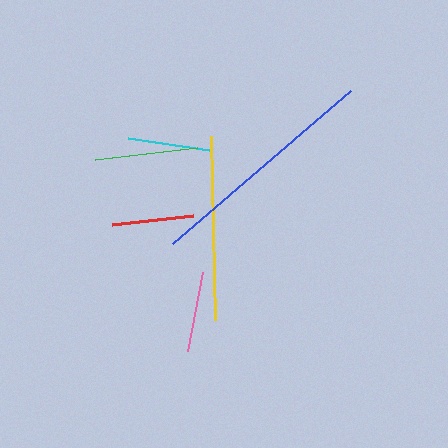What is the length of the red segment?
The red segment is approximately 82 pixels long.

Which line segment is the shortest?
The pink line is the shortest at approximately 81 pixels.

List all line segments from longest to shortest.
From longest to shortest: blue, yellow, green, cyan, red, pink.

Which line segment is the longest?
The blue line is the longest at approximately 235 pixels.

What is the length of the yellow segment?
The yellow segment is approximately 184 pixels long.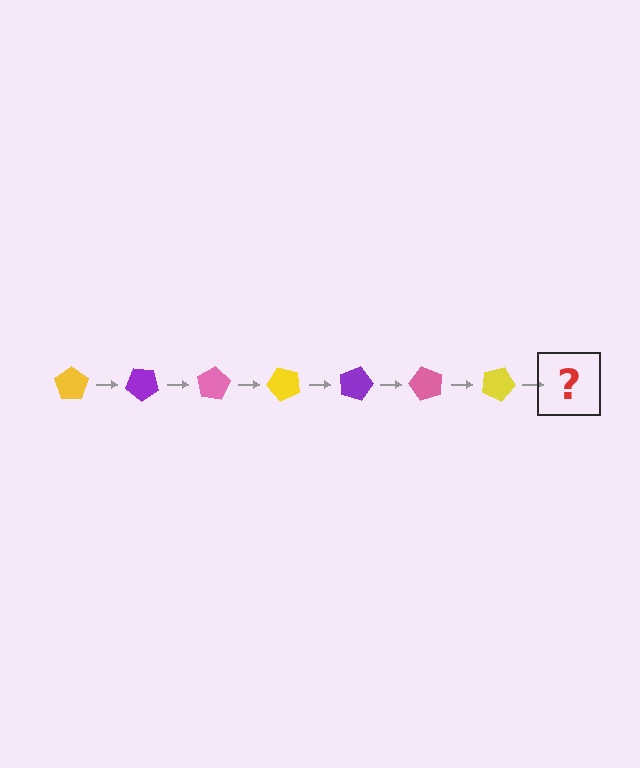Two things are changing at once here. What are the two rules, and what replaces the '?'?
The two rules are that it rotates 40 degrees each step and the color cycles through yellow, purple, and pink. The '?' should be a purple pentagon, rotated 280 degrees from the start.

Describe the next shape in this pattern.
It should be a purple pentagon, rotated 280 degrees from the start.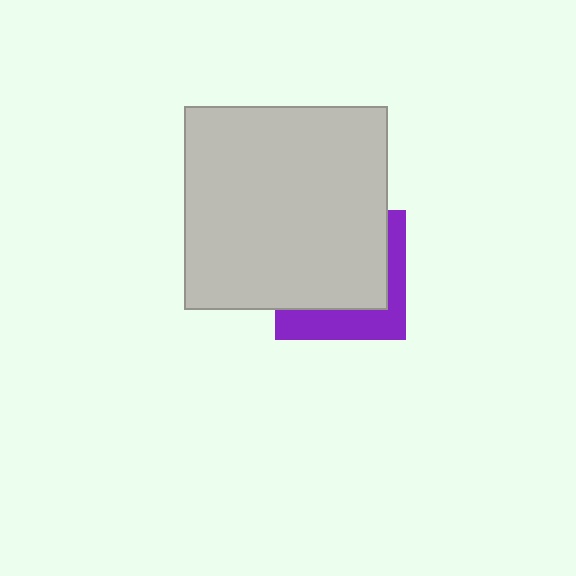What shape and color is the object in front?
The object in front is a light gray square.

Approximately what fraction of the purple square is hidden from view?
Roughly 66% of the purple square is hidden behind the light gray square.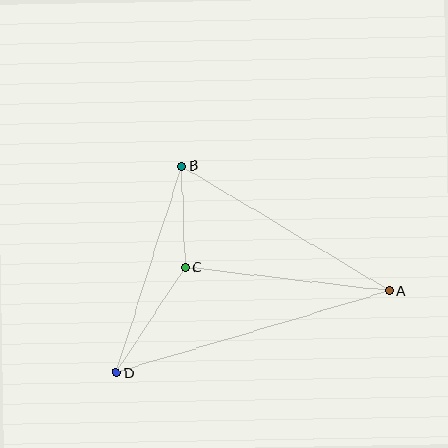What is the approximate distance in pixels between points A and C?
The distance between A and C is approximately 206 pixels.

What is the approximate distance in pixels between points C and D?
The distance between C and D is approximately 126 pixels.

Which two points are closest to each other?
Points B and C are closest to each other.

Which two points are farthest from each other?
Points A and D are farthest from each other.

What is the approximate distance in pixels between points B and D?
The distance between B and D is approximately 217 pixels.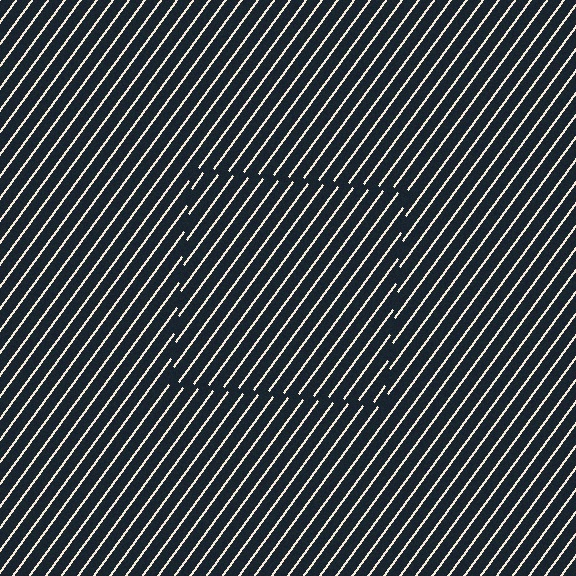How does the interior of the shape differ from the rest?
The interior of the shape contains the same grating, shifted by half a period — the contour is defined by the phase discontinuity where line-ends from the inner and outer gratings abut.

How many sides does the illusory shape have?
4 sides — the line-ends trace a square.